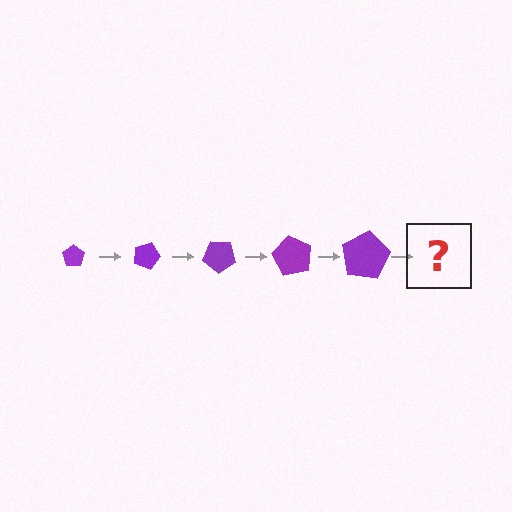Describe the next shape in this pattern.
It should be a pentagon, larger than the previous one and rotated 100 degrees from the start.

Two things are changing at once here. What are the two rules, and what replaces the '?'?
The two rules are that the pentagon grows larger each step and it rotates 20 degrees each step. The '?' should be a pentagon, larger than the previous one and rotated 100 degrees from the start.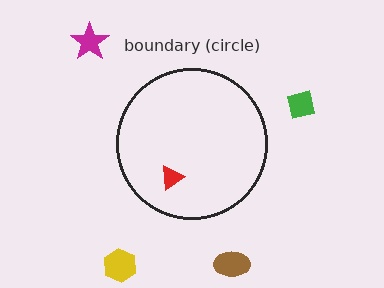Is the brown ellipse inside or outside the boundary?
Outside.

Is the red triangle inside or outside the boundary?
Inside.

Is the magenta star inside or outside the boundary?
Outside.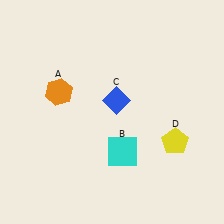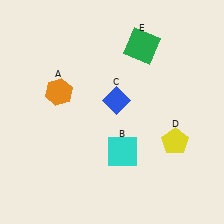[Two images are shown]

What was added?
A green square (E) was added in Image 2.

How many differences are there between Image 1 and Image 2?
There is 1 difference between the two images.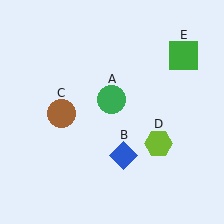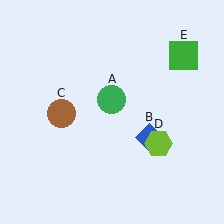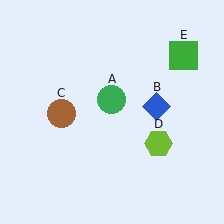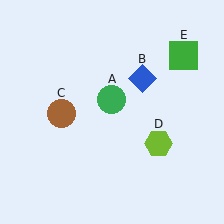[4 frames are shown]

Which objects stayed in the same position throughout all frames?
Green circle (object A) and brown circle (object C) and lime hexagon (object D) and green square (object E) remained stationary.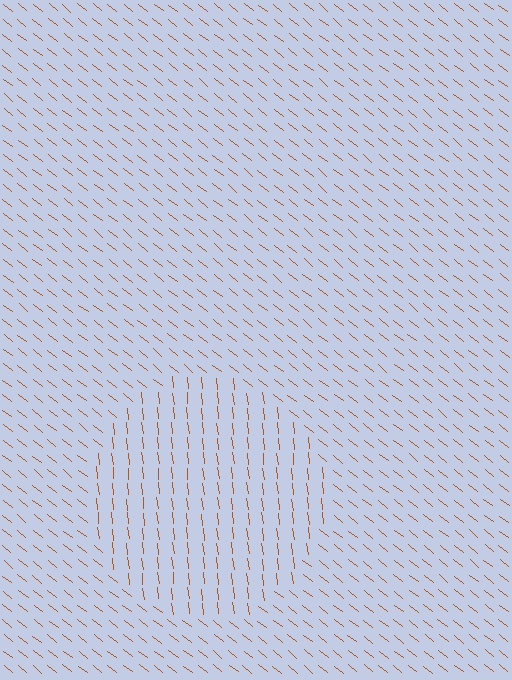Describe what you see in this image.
The image is filled with small brown line segments. A circle region in the image has lines oriented differently from the surrounding lines, creating a visible texture boundary.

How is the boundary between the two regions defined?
The boundary is defined purely by a change in line orientation (approximately 45 degrees difference). All lines are the same color and thickness.